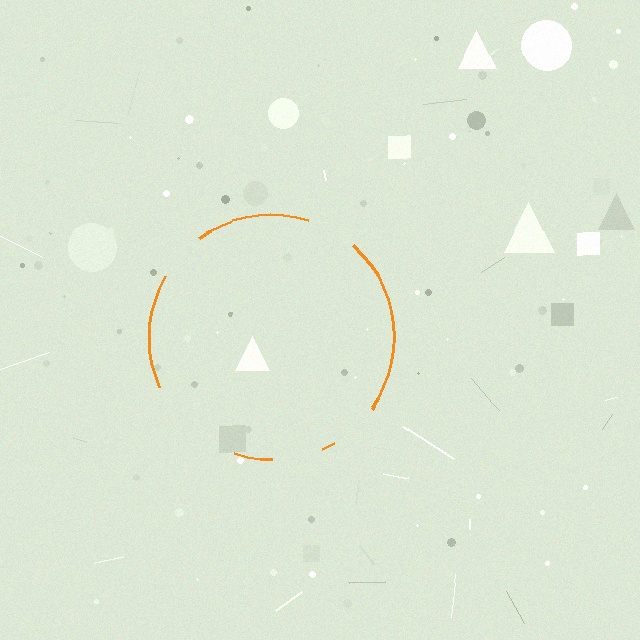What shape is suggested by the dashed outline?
The dashed outline suggests a circle.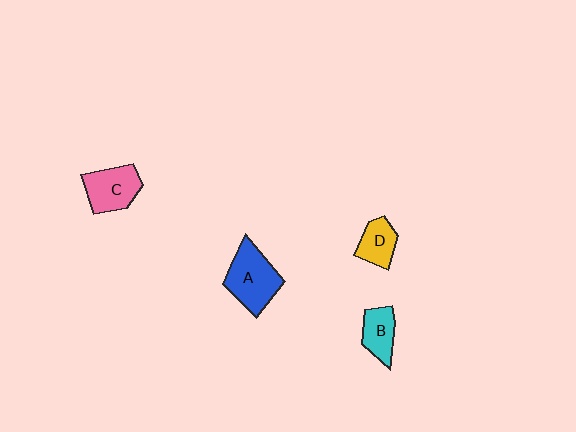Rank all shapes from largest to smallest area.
From largest to smallest: A (blue), C (pink), B (cyan), D (yellow).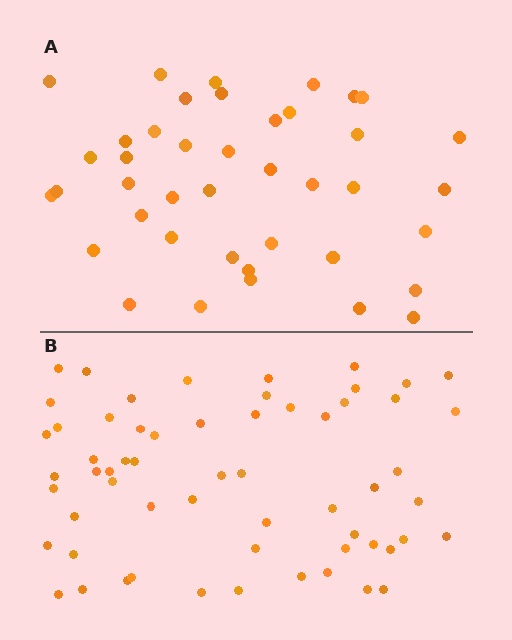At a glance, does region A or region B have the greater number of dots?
Region B (the bottom region) has more dots.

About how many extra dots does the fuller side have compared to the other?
Region B has approximately 20 more dots than region A.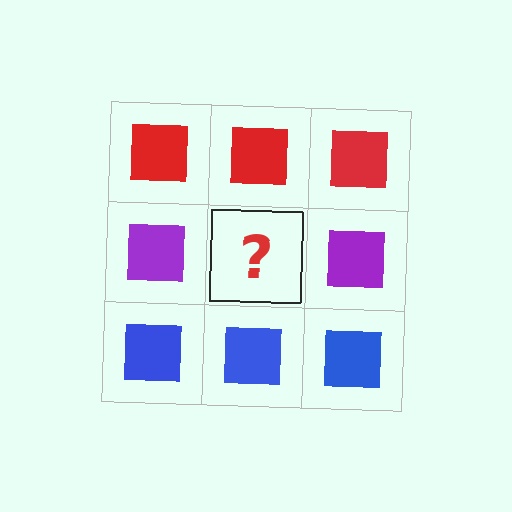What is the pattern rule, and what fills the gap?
The rule is that each row has a consistent color. The gap should be filled with a purple square.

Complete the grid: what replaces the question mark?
The question mark should be replaced with a purple square.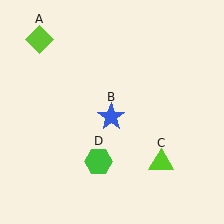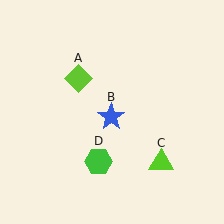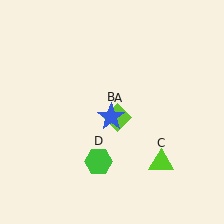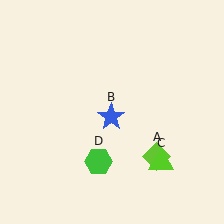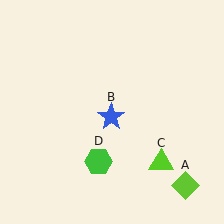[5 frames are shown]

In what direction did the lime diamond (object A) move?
The lime diamond (object A) moved down and to the right.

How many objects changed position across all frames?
1 object changed position: lime diamond (object A).